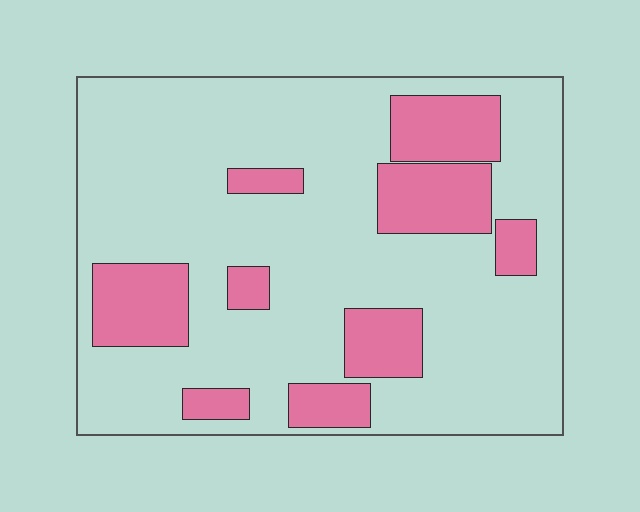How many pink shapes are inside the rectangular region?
9.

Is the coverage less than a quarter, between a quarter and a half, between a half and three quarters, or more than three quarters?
Less than a quarter.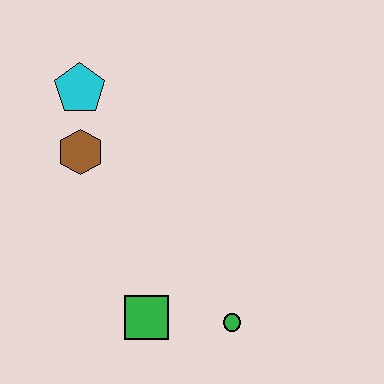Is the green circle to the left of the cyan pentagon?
No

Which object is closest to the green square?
The green circle is closest to the green square.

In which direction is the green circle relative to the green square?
The green circle is to the right of the green square.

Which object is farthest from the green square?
The cyan pentagon is farthest from the green square.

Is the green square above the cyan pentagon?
No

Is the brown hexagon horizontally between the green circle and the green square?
No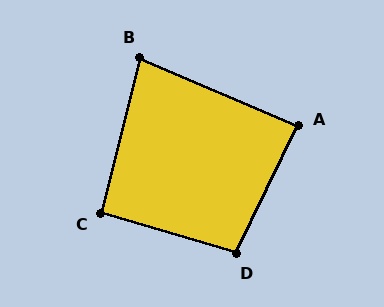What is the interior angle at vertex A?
Approximately 88 degrees (approximately right).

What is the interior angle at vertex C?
Approximately 92 degrees (approximately right).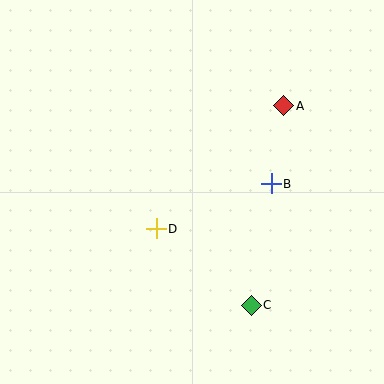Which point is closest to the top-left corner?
Point D is closest to the top-left corner.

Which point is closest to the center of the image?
Point D at (156, 229) is closest to the center.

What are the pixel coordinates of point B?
Point B is at (271, 184).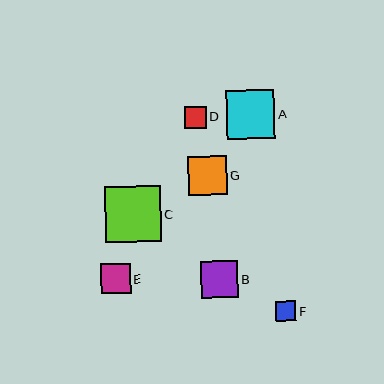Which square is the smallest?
Square F is the smallest with a size of approximately 20 pixels.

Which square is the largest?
Square C is the largest with a size of approximately 56 pixels.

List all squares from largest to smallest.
From largest to smallest: C, A, G, B, E, D, F.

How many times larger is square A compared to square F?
Square A is approximately 2.4 times the size of square F.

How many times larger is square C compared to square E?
Square C is approximately 1.9 times the size of square E.